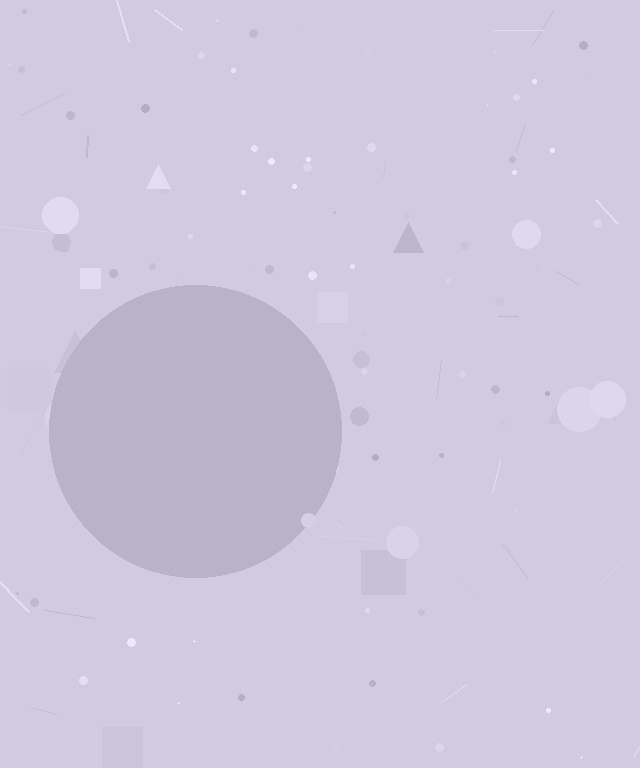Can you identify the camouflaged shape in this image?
The camouflaged shape is a circle.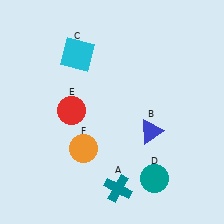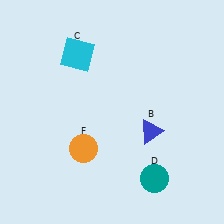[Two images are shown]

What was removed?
The teal cross (A), the red circle (E) were removed in Image 2.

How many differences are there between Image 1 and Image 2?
There are 2 differences between the two images.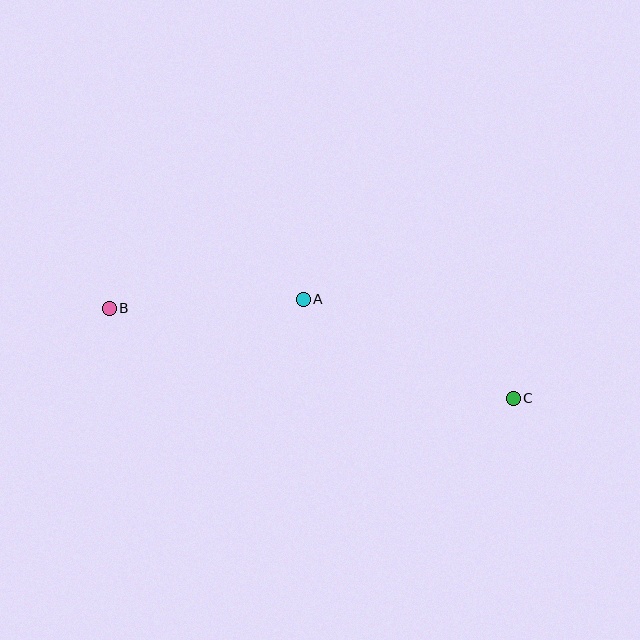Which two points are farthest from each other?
Points B and C are farthest from each other.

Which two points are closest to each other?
Points A and B are closest to each other.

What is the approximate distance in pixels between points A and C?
The distance between A and C is approximately 232 pixels.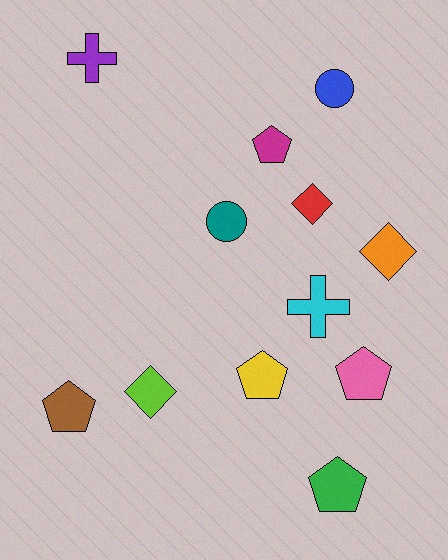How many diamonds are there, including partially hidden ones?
There are 3 diamonds.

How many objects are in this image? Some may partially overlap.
There are 12 objects.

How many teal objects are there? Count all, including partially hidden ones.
There is 1 teal object.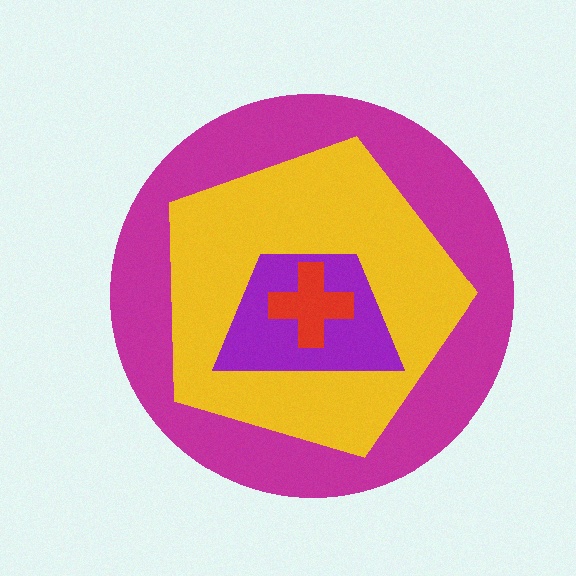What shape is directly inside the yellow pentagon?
The purple trapezoid.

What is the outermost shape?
The magenta circle.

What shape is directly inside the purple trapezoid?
The red cross.